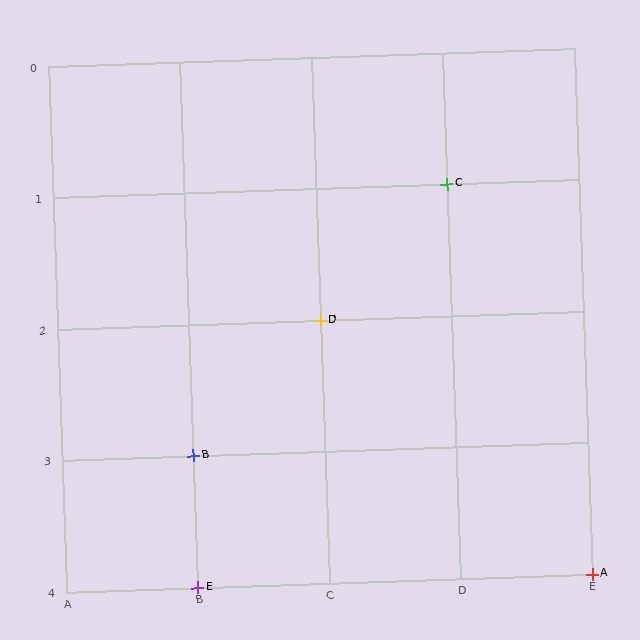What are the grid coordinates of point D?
Point D is at grid coordinates (C, 2).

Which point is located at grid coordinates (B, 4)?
Point E is at (B, 4).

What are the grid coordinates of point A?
Point A is at grid coordinates (E, 4).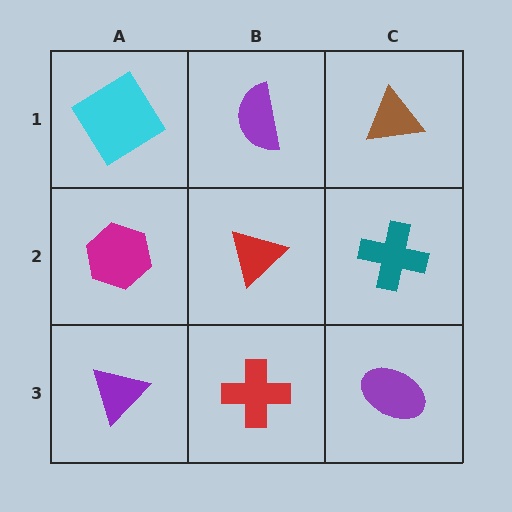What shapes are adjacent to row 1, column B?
A red triangle (row 2, column B), a cyan diamond (row 1, column A), a brown triangle (row 1, column C).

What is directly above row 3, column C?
A teal cross.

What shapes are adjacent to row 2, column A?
A cyan diamond (row 1, column A), a purple triangle (row 3, column A), a red triangle (row 2, column B).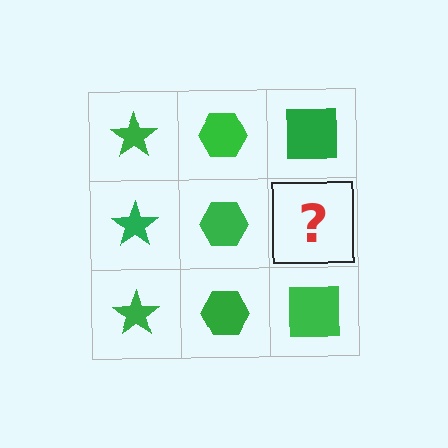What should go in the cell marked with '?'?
The missing cell should contain a green square.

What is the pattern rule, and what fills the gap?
The rule is that each column has a consistent shape. The gap should be filled with a green square.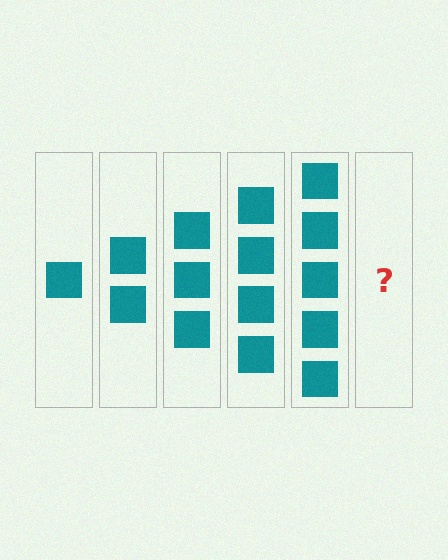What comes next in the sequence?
The next element should be 6 squares.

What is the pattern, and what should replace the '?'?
The pattern is that each step adds one more square. The '?' should be 6 squares.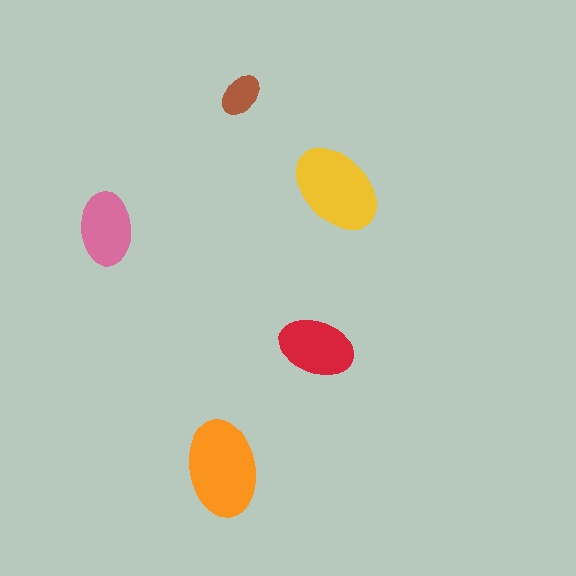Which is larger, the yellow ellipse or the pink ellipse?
The yellow one.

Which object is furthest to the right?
The yellow ellipse is rightmost.